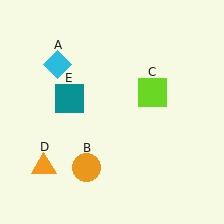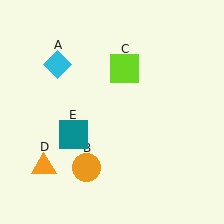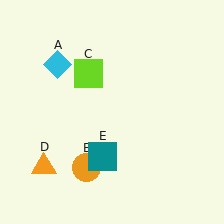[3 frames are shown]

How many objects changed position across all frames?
2 objects changed position: lime square (object C), teal square (object E).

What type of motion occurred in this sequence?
The lime square (object C), teal square (object E) rotated counterclockwise around the center of the scene.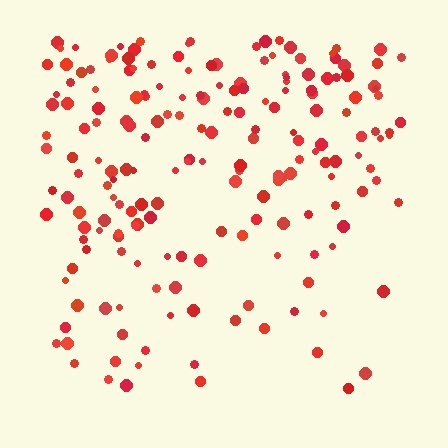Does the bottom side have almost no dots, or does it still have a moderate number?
Still a moderate number, just noticeably fewer than the top.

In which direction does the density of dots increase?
From bottom to top, with the top side densest.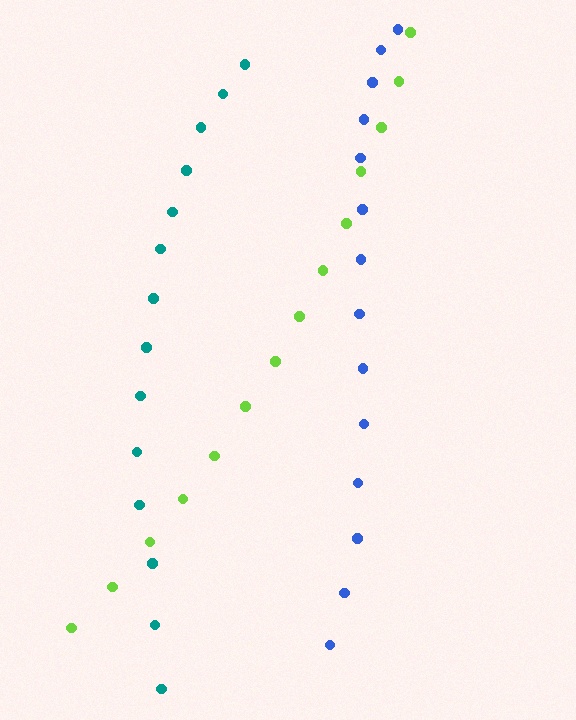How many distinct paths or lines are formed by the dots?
There are 3 distinct paths.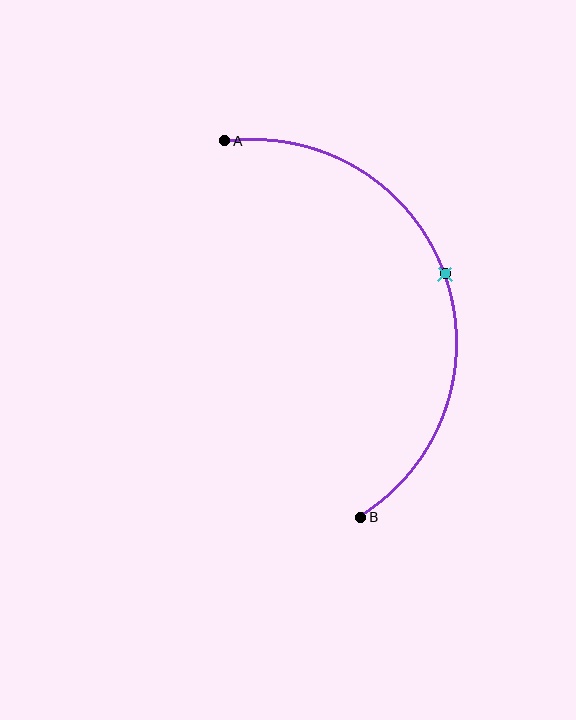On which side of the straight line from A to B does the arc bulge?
The arc bulges to the right of the straight line connecting A and B.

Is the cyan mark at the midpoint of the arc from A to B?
Yes. The cyan mark lies on the arc at equal arc-length from both A and B — it is the arc midpoint.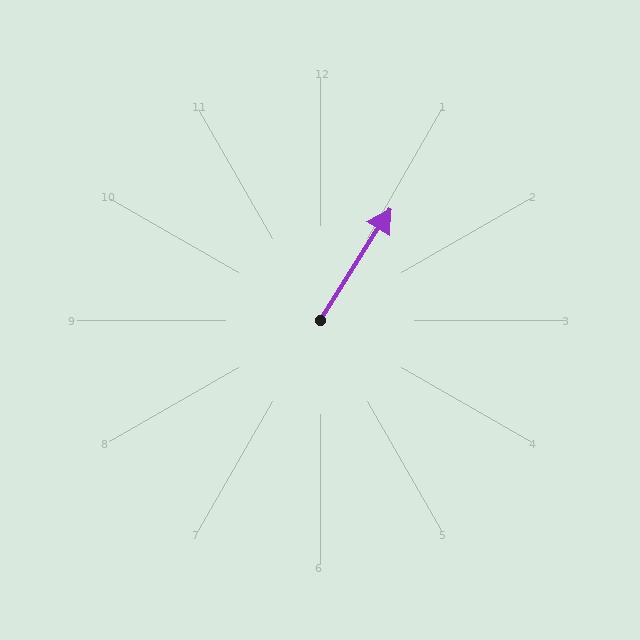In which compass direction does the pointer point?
Northeast.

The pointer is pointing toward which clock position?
Roughly 1 o'clock.